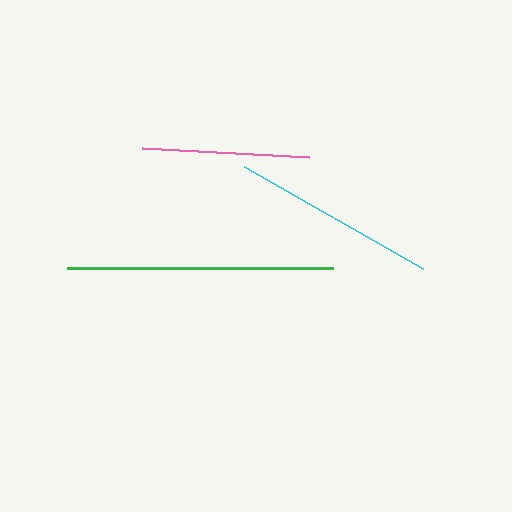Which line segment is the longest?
The green line is the longest at approximately 267 pixels.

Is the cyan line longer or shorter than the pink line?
The cyan line is longer than the pink line.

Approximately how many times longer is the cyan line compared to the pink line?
The cyan line is approximately 1.2 times the length of the pink line.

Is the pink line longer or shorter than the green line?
The green line is longer than the pink line.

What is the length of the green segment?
The green segment is approximately 267 pixels long.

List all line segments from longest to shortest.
From longest to shortest: green, cyan, pink.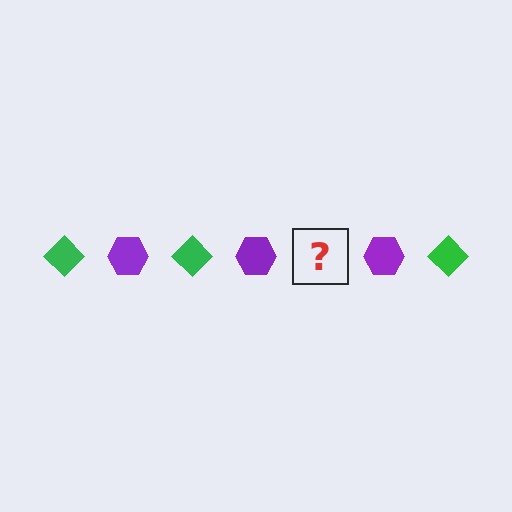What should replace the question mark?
The question mark should be replaced with a green diamond.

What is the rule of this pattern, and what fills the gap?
The rule is that the pattern alternates between green diamond and purple hexagon. The gap should be filled with a green diamond.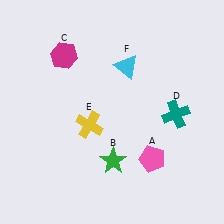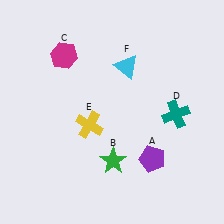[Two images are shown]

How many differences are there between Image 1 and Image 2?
There is 1 difference between the two images.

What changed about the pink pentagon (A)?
In Image 1, A is pink. In Image 2, it changed to purple.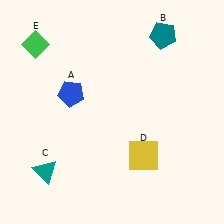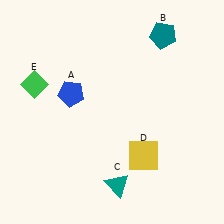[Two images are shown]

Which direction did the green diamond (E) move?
The green diamond (E) moved down.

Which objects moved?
The objects that moved are: the teal triangle (C), the green diamond (E).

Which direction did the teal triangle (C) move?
The teal triangle (C) moved right.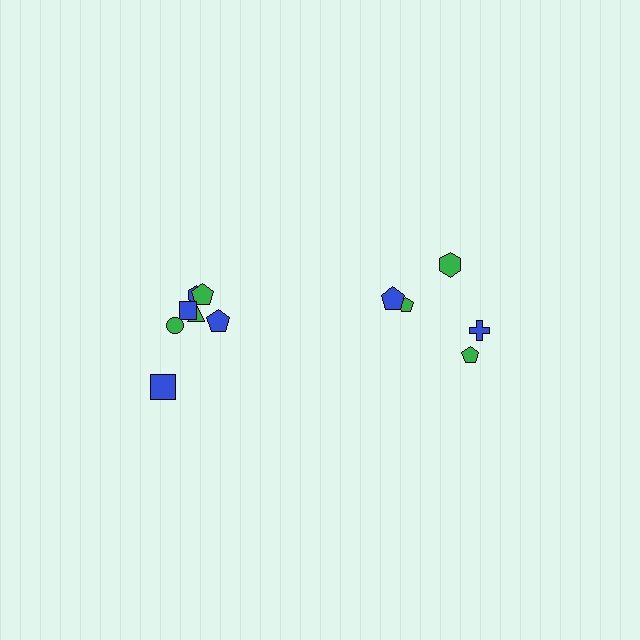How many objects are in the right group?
There are 5 objects.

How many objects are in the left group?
There are 7 objects.